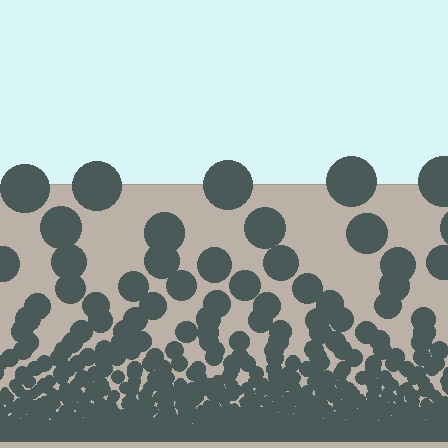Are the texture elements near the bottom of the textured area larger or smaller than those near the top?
Smaller. The gradient is inverted — elements near the bottom are smaller and denser.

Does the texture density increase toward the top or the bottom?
Density increases toward the bottom.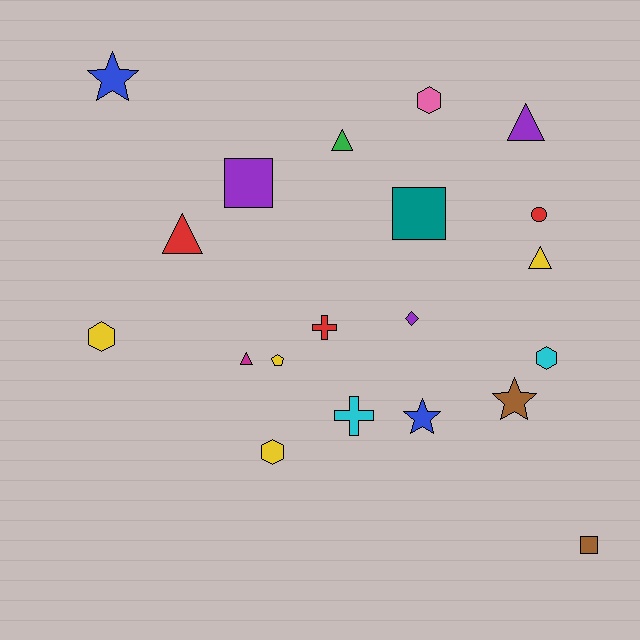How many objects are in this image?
There are 20 objects.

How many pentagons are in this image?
There is 1 pentagon.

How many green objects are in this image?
There is 1 green object.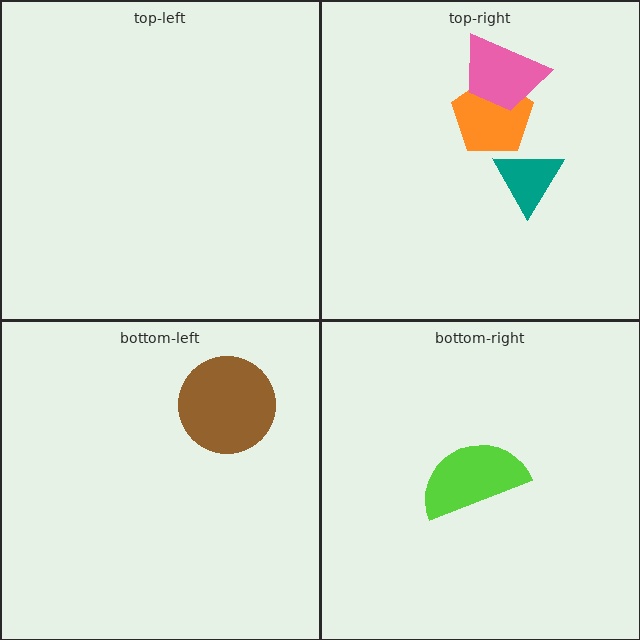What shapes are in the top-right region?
The orange pentagon, the pink trapezoid, the teal triangle.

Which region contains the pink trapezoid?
The top-right region.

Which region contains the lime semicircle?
The bottom-right region.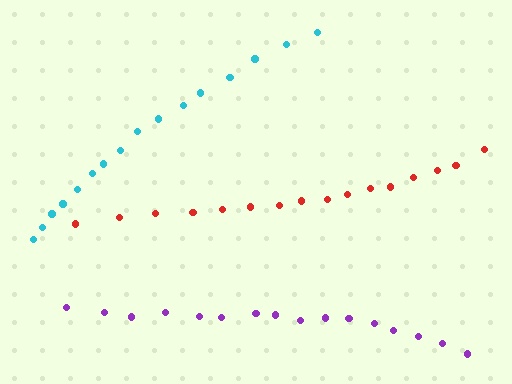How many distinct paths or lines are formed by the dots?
There are 3 distinct paths.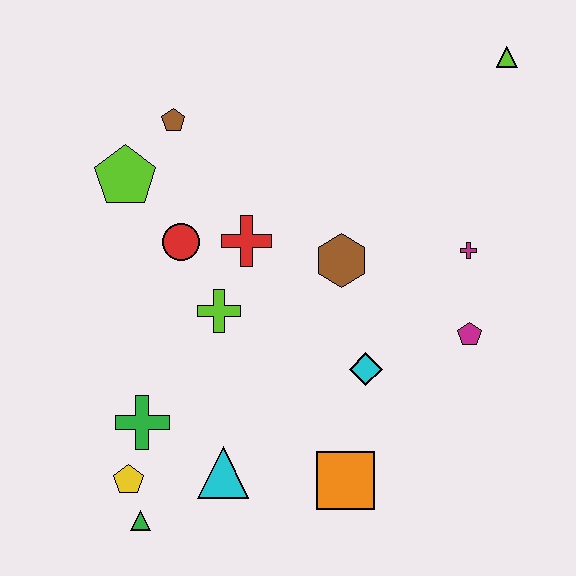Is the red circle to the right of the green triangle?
Yes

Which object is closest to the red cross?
The red circle is closest to the red cross.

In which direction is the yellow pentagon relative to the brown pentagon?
The yellow pentagon is below the brown pentagon.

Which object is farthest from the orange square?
The lime triangle is farthest from the orange square.